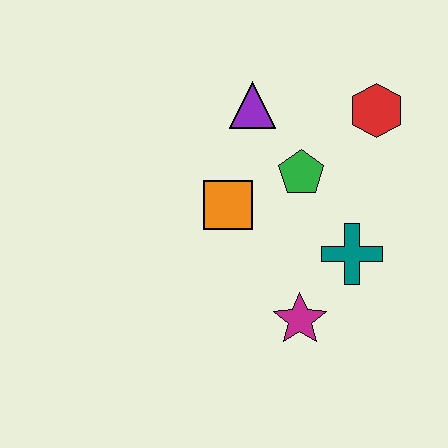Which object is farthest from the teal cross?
The purple triangle is farthest from the teal cross.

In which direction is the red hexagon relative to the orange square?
The red hexagon is to the right of the orange square.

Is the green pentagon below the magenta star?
No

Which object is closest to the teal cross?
The magenta star is closest to the teal cross.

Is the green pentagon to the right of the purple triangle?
Yes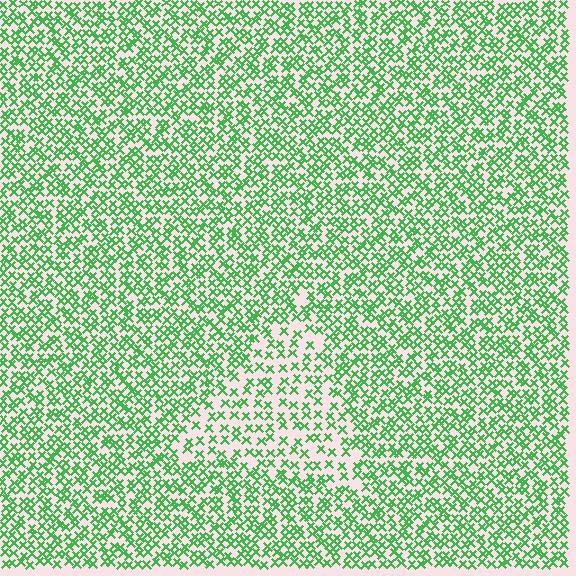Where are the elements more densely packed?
The elements are more densely packed outside the triangle boundary.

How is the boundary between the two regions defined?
The boundary is defined by a change in element density (approximately 1.8x ratio). All elements are the same color, size, and shape.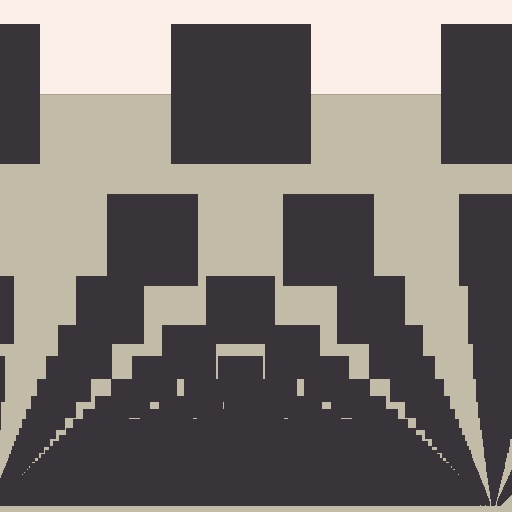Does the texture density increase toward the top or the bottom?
Density increases toward the bottom.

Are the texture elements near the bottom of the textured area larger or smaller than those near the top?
Smaller. The gradient is inverted — elements near the bottom are smaller and denser.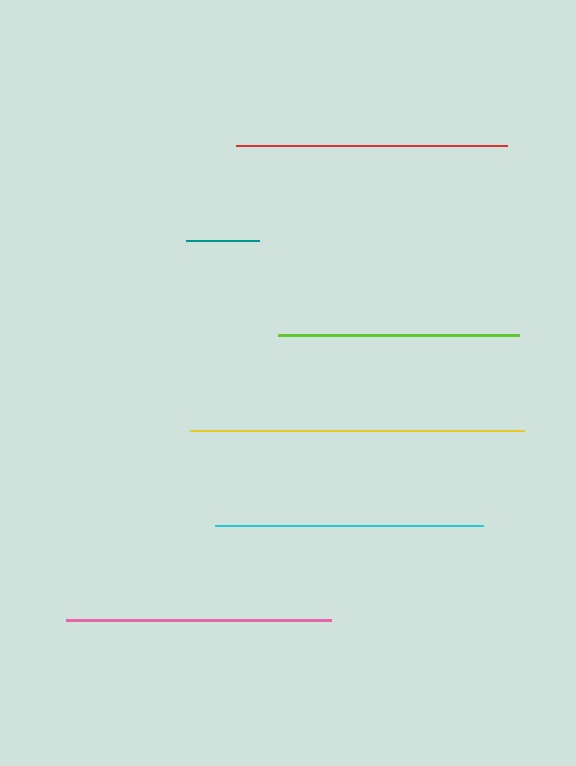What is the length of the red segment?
The red segment is approximately 271 pixels long.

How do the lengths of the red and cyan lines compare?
The red and cyan lines are approximately the same length.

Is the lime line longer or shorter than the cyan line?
The cyan line is longer than the lime line.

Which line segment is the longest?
The yellow line is the longest at approximately 334 pixels.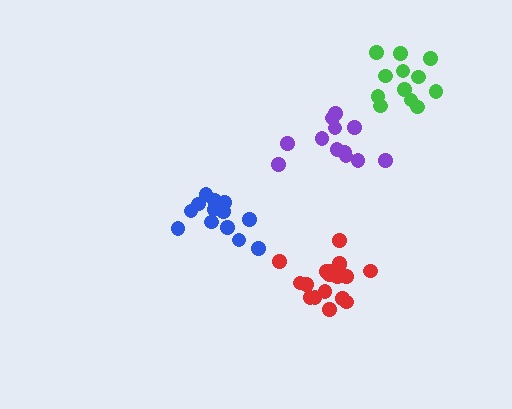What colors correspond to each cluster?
The clusters are colored: blue, red, purple, green.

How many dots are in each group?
Group 1: 13 dots, Group 2: 18 dots, Group 3: 13 dots, Group 4: 12 dots (56 total).